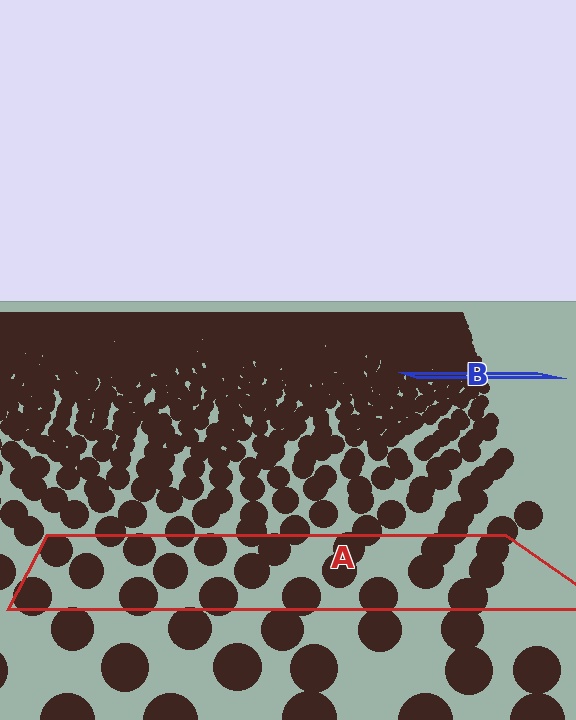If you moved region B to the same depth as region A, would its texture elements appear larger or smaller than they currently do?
They would appear larger. At a closer depth, the same texture elements are projected at a bigger on-screen size.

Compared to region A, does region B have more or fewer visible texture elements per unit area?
Region B has more texture elements per unit area — they are packed more densely because it is farther away.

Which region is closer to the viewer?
Region A is closer. The texture elements there are larger and more spread out.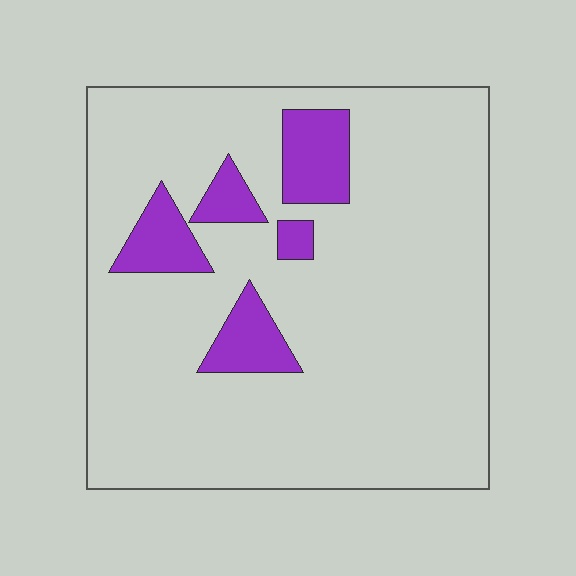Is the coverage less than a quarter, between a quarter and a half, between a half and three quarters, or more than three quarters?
Less than a quarter.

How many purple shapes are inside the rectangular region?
5.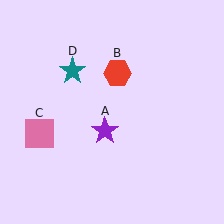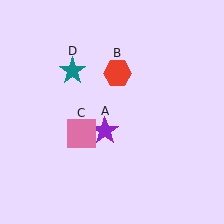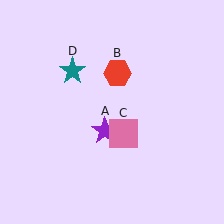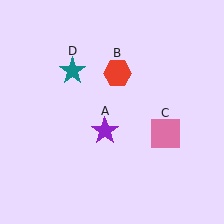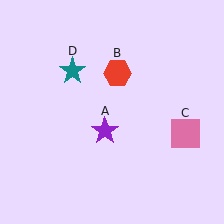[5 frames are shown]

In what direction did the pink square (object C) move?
The pink square (object C) moved right.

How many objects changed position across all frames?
1 object changed position: pink square (object C).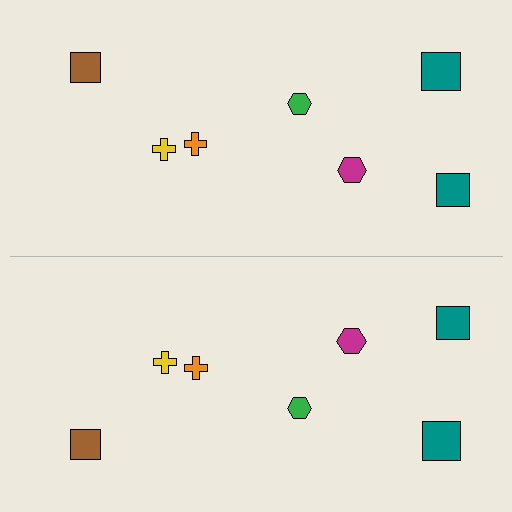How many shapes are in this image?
There are 14 shapes in this image.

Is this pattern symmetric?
Yes, this pattern has bilateral (reflection) symmetry.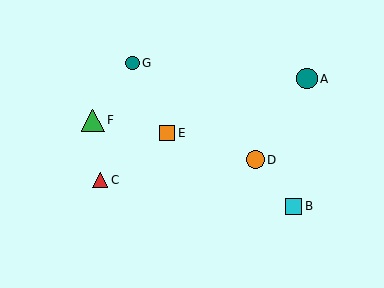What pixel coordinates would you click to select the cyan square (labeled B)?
Click at (293, 206) to select the cyan square B.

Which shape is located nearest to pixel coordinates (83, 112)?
The green triangle (labeled F) at (93, 120) is nearest to that location.